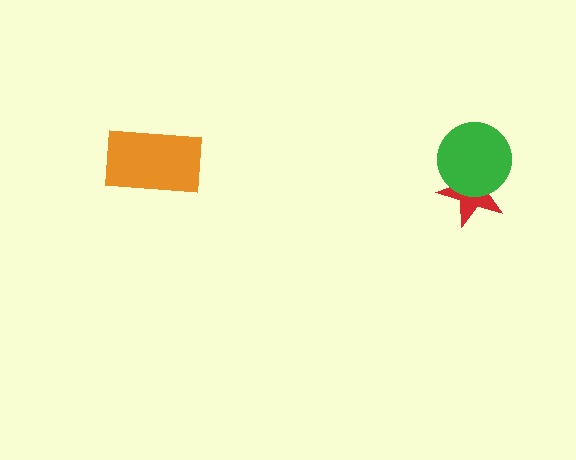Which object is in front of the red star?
The green circle is in front of the red star.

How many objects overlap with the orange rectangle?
0 objects overlap with the orange rectangle.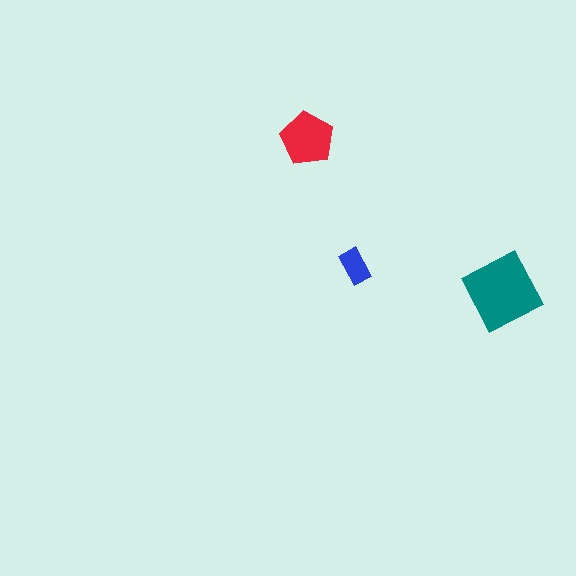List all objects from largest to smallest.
The teal square, the red pentagon, the blue rectangle.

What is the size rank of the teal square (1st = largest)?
1st.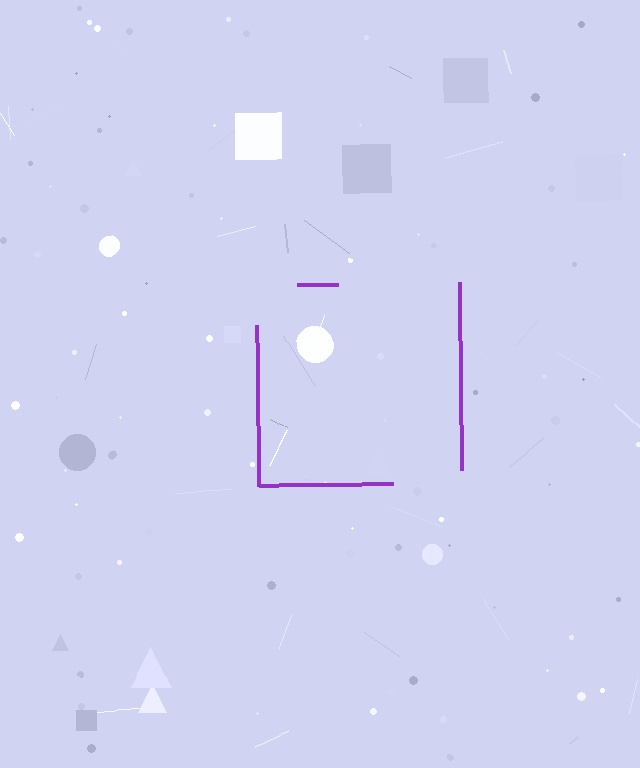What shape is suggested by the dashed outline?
The dashed outline suggests a square.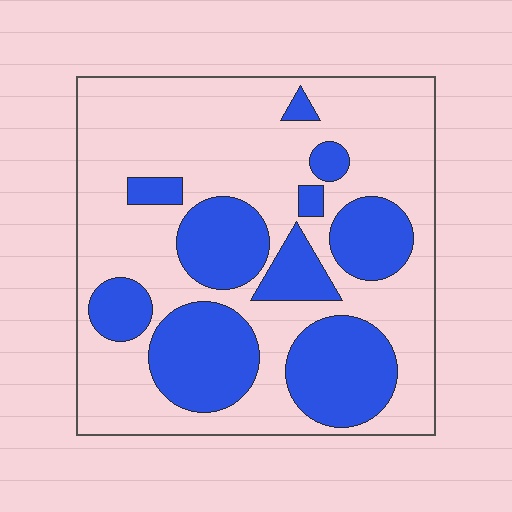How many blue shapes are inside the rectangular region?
10.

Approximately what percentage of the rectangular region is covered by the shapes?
Approximately 35%.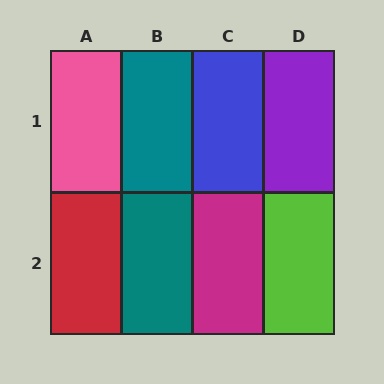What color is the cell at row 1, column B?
Teal.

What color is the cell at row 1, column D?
Purple.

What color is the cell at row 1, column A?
Pink.